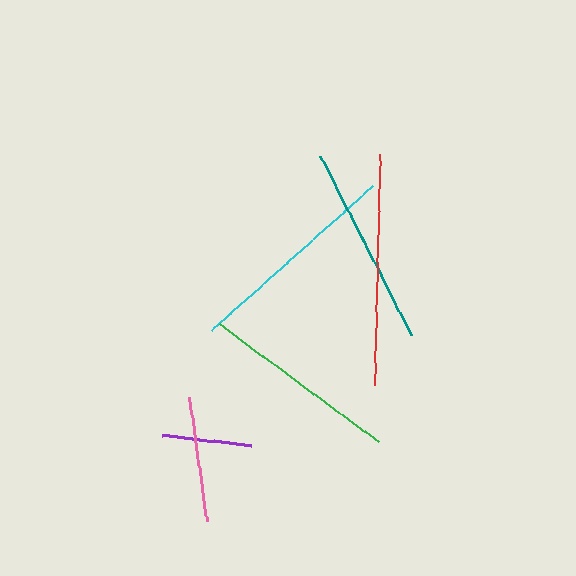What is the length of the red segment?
The red segment is approximately 231 pixels long.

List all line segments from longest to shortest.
From longest to shortest: red, cyan, teal, green, pink, purple.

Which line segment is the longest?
The red line is the longest at approximately 231 pixels.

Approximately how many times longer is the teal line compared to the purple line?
The teal line is approximately 2.2 times the length of the purple line.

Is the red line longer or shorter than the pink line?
The red line is longer than the pink line.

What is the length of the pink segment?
The pink segment is approximately 125 pixels long.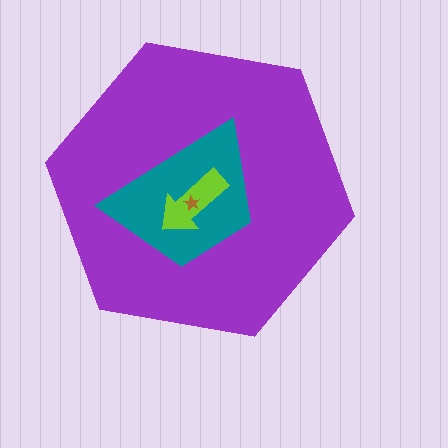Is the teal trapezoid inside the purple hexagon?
Yes.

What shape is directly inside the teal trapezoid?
The lime arrow.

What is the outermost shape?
The purple hexagon.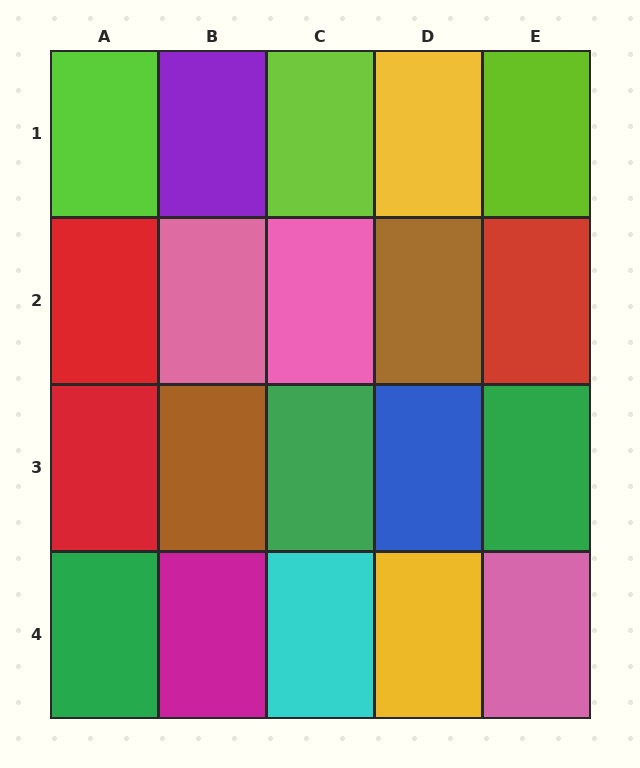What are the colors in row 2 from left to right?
Red, pink, pink, brown, red.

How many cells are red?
3 cells are red.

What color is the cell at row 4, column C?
Cyan.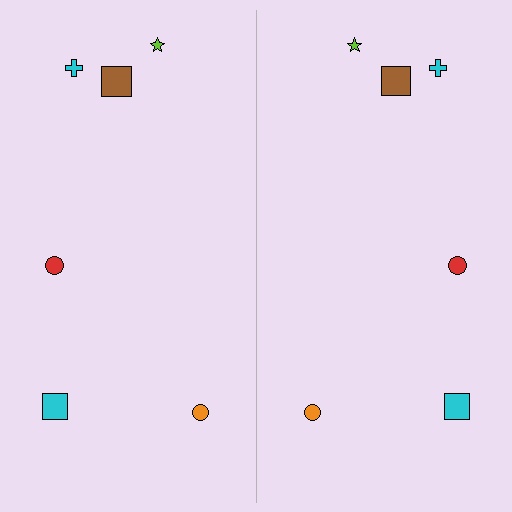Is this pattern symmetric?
Yes, this pattern has bilateral (reflection) symmetry.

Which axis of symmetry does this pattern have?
The pattern has a vertical axis of symmetry running through the center of the image.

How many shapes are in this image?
There are 12 shapes in this image.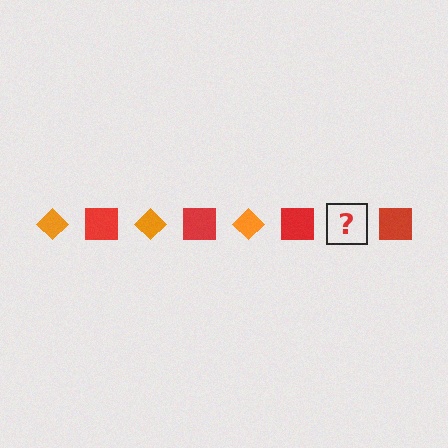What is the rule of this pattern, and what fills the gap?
The rule is that the pattern alternates between orange diamond and red square. The gap should be filled with an orange diamond.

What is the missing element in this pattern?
The missing element is an orange diamond.